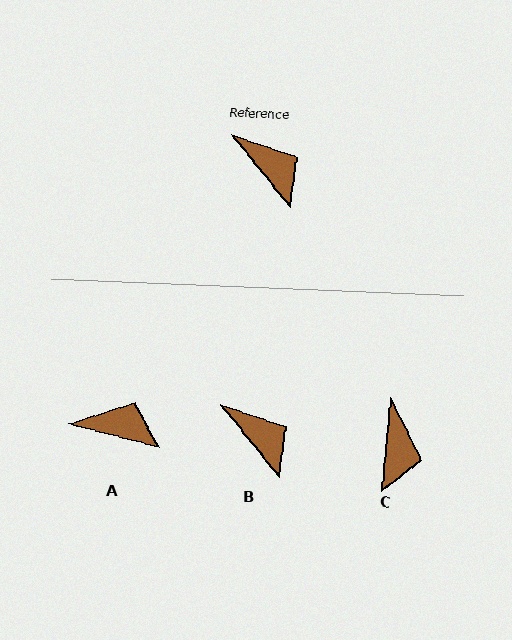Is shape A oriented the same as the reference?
No, it is off by about 37 degrees.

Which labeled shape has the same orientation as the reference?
B.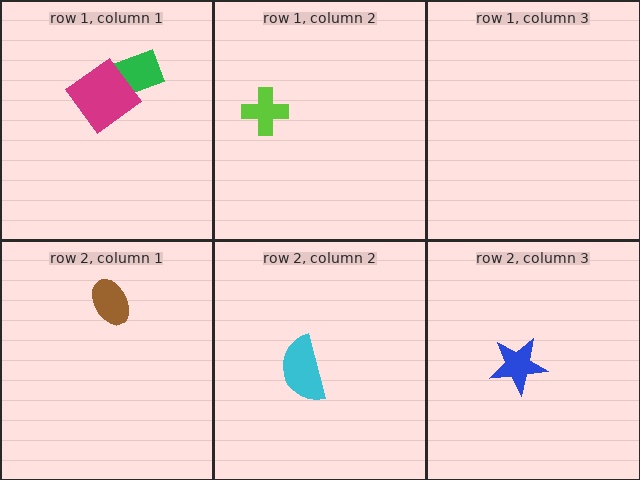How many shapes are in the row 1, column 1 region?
2.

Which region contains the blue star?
The row 2, column 3 region.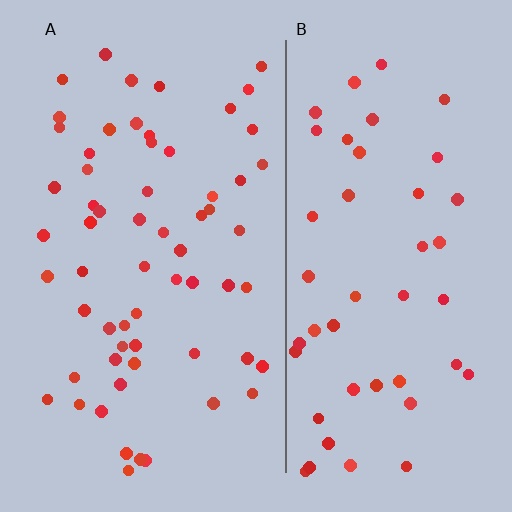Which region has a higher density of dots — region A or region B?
A (the left).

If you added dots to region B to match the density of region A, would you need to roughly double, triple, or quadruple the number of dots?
Approximately double.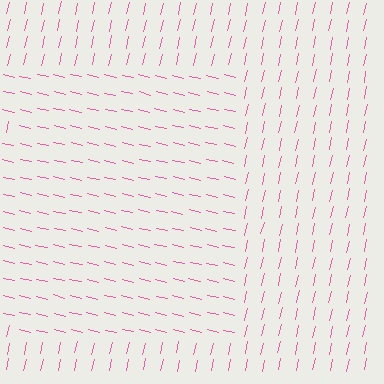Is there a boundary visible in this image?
Yes, there is a texture boundary formed by a change in line orientation.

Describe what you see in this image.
The image is filled with small pink line segments. A rectangle region in the image has lines oriented differently from the surrounding lines, creating a visible texture boundary.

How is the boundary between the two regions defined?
The boundary is defined purely by a change in line orientation (approximately 89 degrees difference). All lines are the same color and thickness.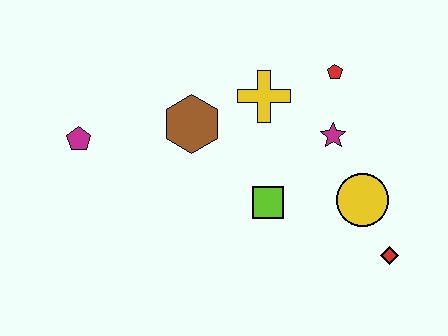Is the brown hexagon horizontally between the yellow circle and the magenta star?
No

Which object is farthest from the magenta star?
The magenta pentagon is farthest from the magenta star.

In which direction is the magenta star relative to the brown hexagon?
The magenta star is to the right of the brown hexagon.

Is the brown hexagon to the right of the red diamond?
No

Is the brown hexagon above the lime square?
Yes